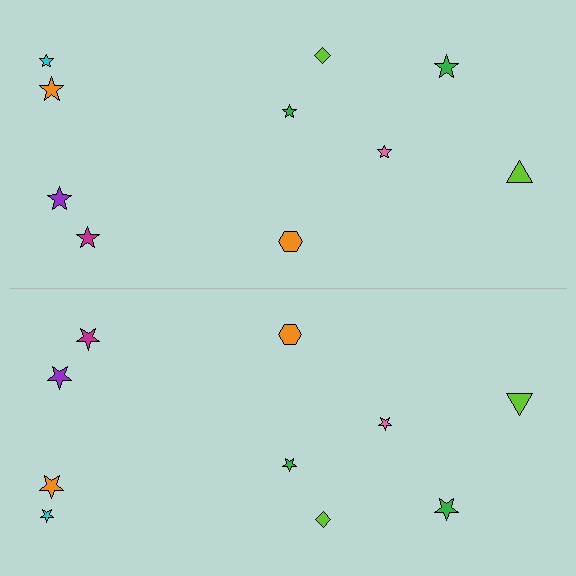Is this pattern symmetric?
Yes, this pattern has bilateral (reflection) symmetry.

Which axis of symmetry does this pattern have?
The pattern has a horizontal axis of symmetry running through the center of the image.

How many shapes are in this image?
There are 20 shapes in this image.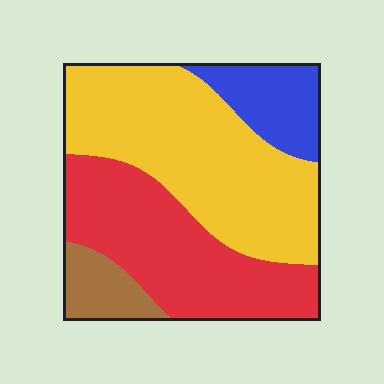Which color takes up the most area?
Yellow, at roughly 45%.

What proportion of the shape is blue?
Blue takes up about one eighth (1/8) of the shape.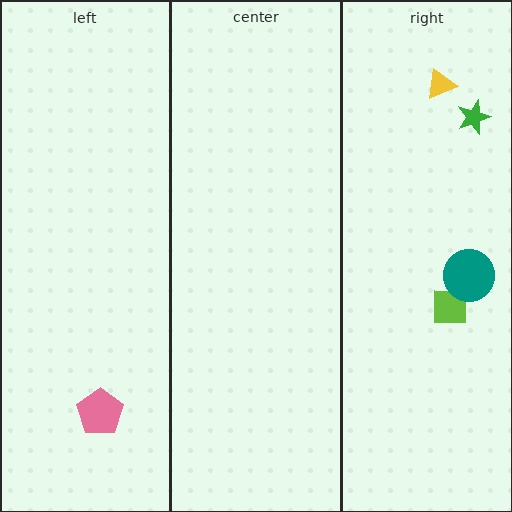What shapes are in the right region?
The lime square, the green star, the teal circle, the yellow triangle.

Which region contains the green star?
The right region.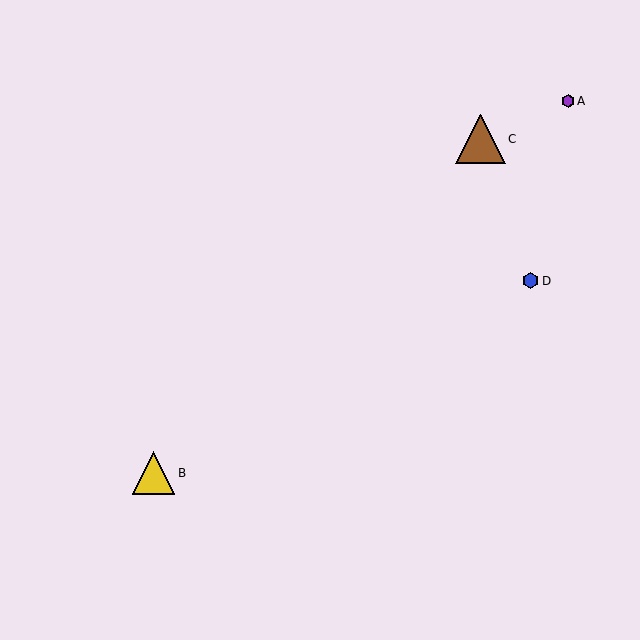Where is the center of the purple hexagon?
The center of the purple hexagon is at (568, 101).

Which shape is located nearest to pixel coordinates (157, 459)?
The yellow triangle (labeled B) at (153, 473) is nearest to that location.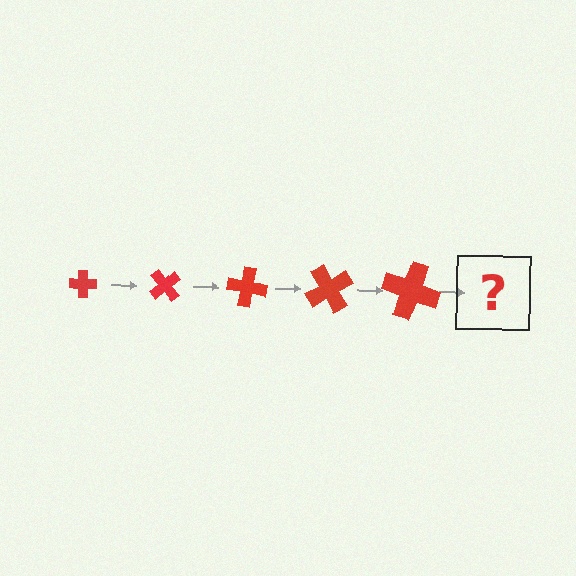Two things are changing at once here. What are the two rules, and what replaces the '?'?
The two rules are that the cross grows larger each step and it rotates 50 degrees each step. The '?' should be a cross, larger than the previous one and rotated 250 degrees from the start.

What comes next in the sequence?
The next element should be a cross, larger than the previous one and rotated 250 degrees from the start.